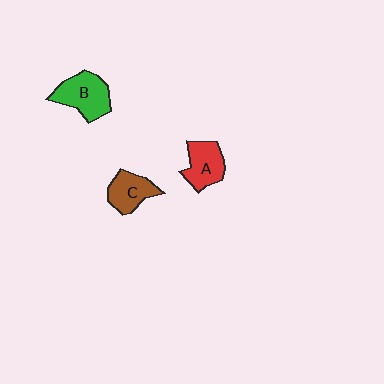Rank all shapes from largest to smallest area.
From largest to smallest: B (green), A (red), C (brown).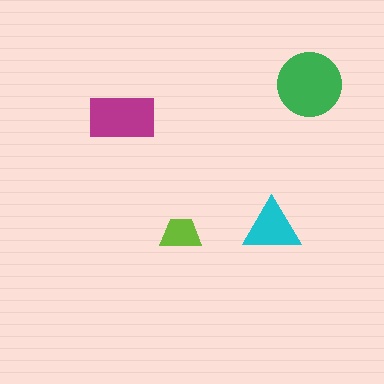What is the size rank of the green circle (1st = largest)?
1st.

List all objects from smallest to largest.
The lime trapezoid, the cyan triangle, the magenta rectangle, the green circle.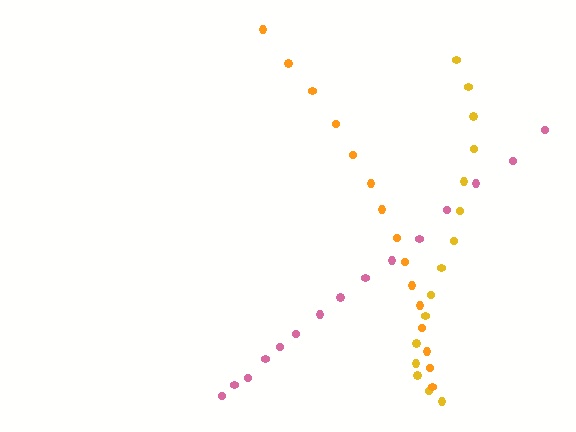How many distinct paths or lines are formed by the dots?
There are 3 distinct paths.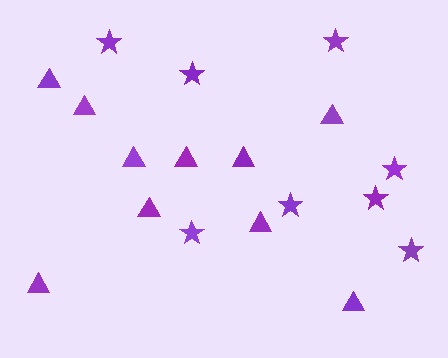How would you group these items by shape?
There are 2 groups: one group of triangles (10) and one group of stars (8).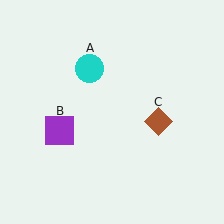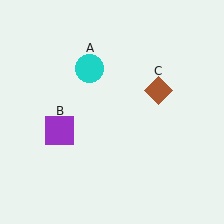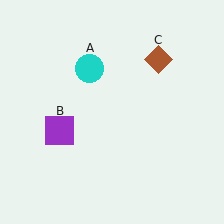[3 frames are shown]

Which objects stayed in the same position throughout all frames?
Cyan circle (object A) and purple square (object B) remained stationary.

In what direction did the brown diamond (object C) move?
The brown diamond (object C) moved up.